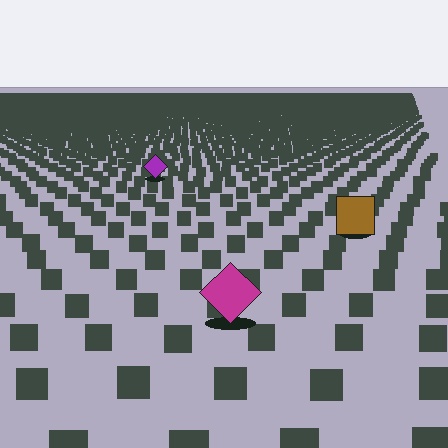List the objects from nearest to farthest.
From nearest to farthest: the magenta diamond, the brown square, the purple diamond.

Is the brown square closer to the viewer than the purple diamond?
Yes. The brown square is closer — you can tell from the texture gradient: the ground texture is coarser near it.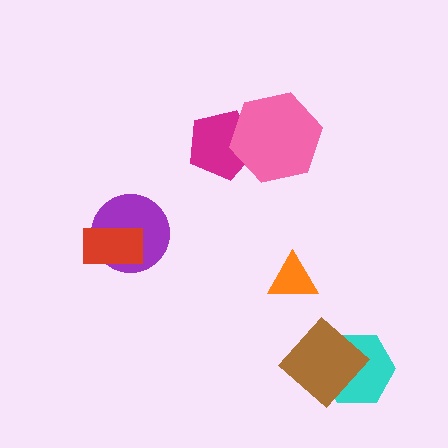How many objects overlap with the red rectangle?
1 object overlaps with the red rectangle.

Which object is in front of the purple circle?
The red rectangle is in front of the purple circle.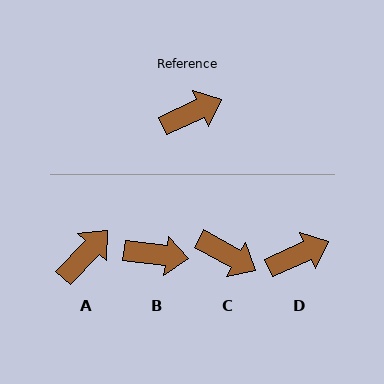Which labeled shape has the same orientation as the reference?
D.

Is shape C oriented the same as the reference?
No, it is off by about 54 degrees.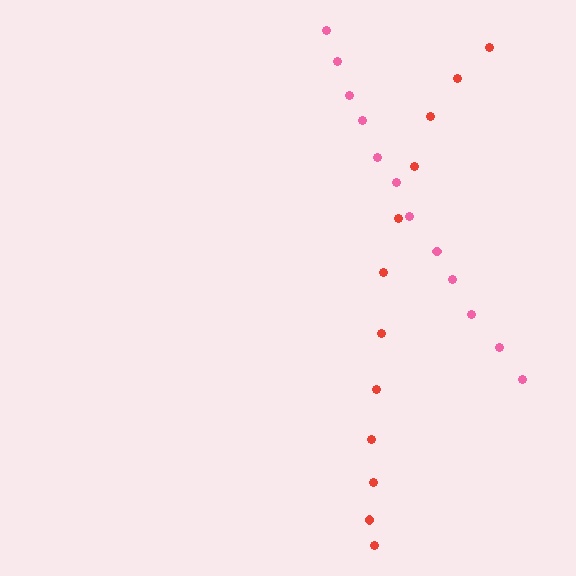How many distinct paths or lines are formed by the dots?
There are 2 distinct paths.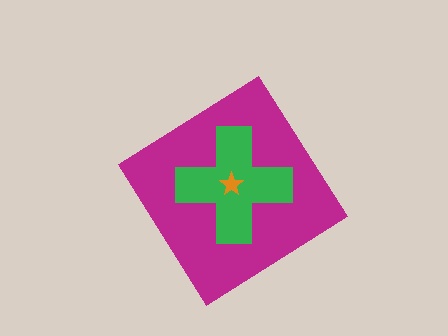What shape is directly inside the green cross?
The orange star.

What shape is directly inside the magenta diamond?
The green cross.